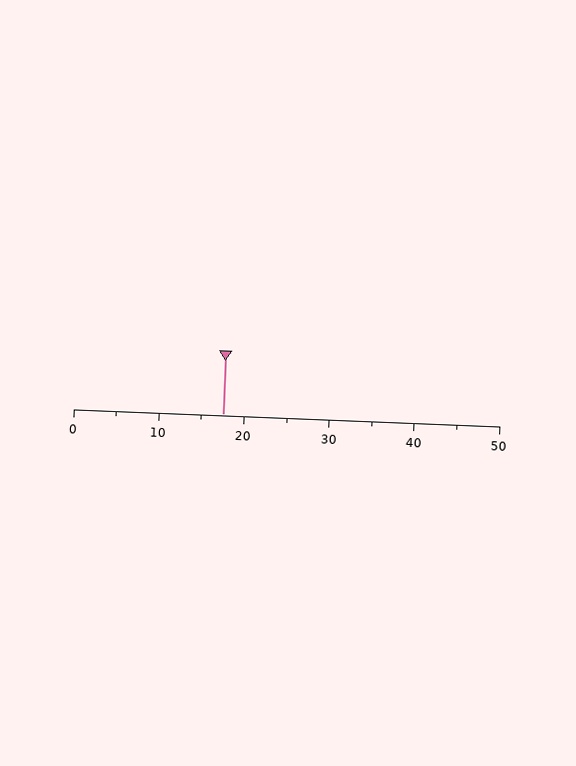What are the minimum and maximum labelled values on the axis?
The axis runs from 0 to 50.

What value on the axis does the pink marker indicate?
The marker indicates approximately 17.5.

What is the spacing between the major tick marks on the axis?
The major ticks are spaced 10 apart.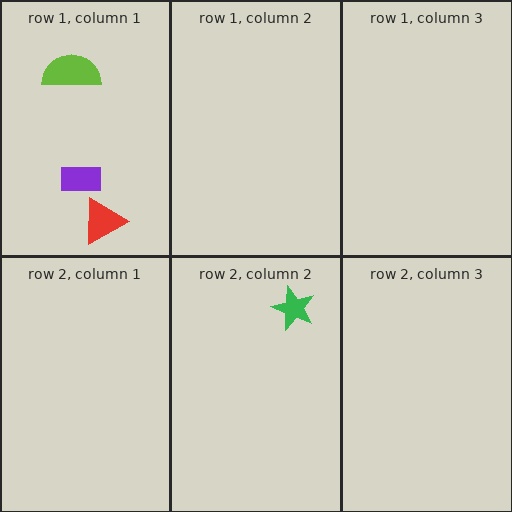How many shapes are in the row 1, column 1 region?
3.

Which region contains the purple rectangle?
The row 1, column 1 region.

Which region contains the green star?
The row 2, column 2 region.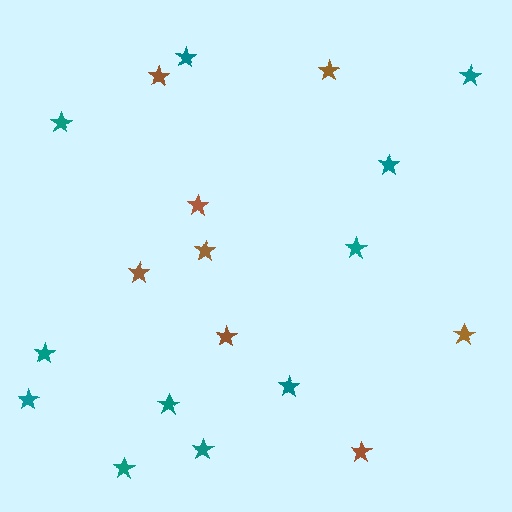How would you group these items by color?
There are 2 groups: one group of teal stars (11) and one group of brown stars (8).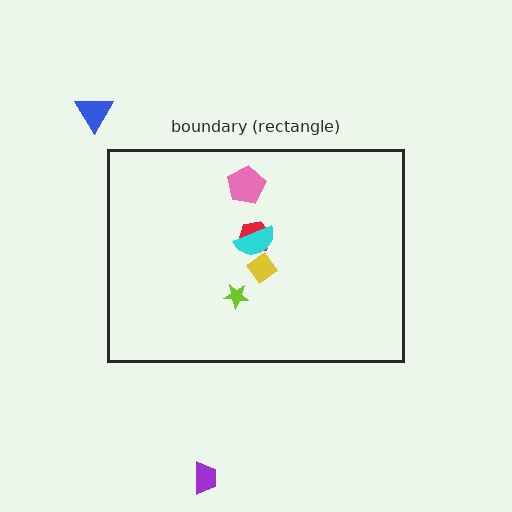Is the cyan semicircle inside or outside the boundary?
Inside.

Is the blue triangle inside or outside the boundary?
Outside.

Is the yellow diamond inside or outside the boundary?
Inside.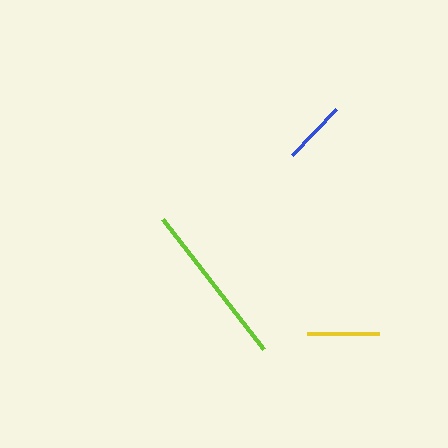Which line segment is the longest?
The lime line is the longest at approximately 164 pixels.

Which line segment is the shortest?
The blue line is the shortest at approximately 63 pixels.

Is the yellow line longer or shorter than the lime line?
The lime line is longer than the yellow line.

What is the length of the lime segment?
The lime segment is approximately 164 pixels long.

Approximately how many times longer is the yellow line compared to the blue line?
The yellow line is approximately 1.1 times the length of the blue line.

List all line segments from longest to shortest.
From longest to shortest: lime, yellow, blue.